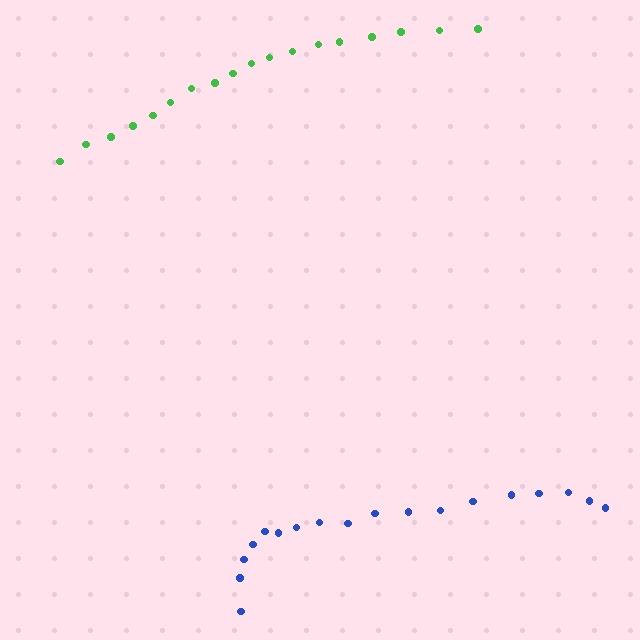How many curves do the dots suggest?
There are 2 distinct paths.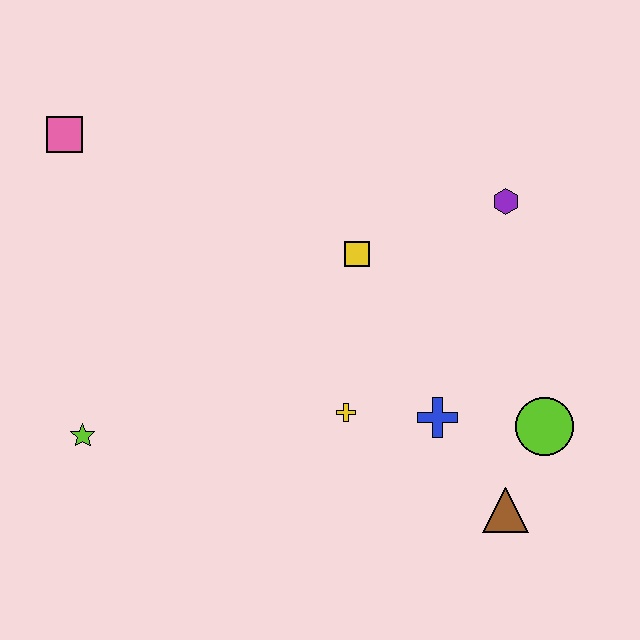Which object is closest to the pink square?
The lime star is closest to the pink square.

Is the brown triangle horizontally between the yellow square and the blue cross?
No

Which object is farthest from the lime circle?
The pink square is farthest from the lime circle.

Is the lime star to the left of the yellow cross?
Yes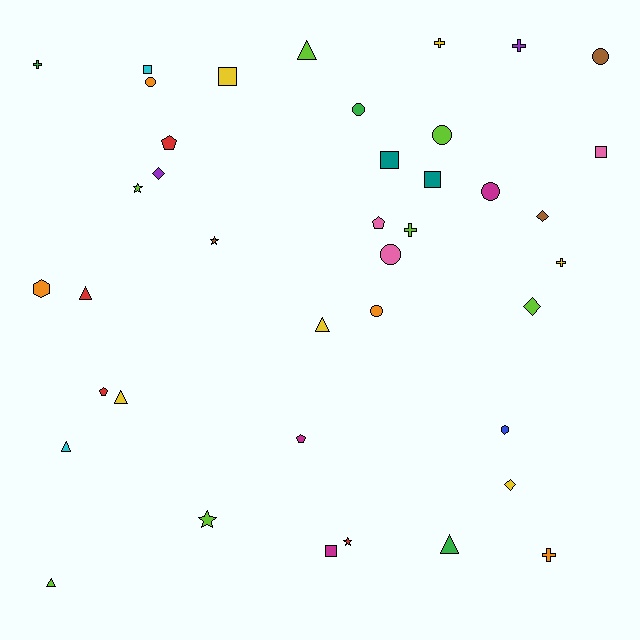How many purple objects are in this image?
There are 2 purple objects.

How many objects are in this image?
There are 40 objects.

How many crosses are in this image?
There are 6 crosses.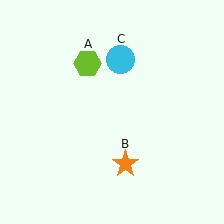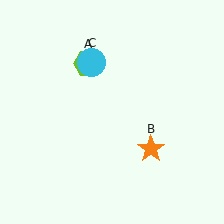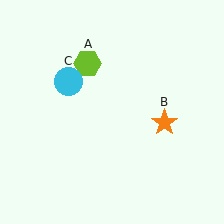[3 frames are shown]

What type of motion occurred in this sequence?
The orange star (object B), cyan circle (object C) rotated counterclockwise around the center of the scene.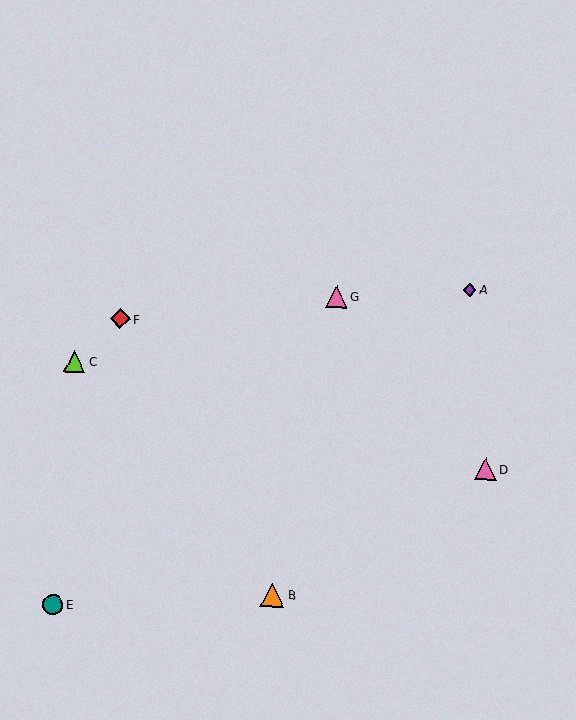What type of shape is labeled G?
Shape G is a pink triangle.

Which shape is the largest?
The orange triangle (labeled B) is the largest.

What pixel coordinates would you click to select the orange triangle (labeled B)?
Click at (273, 595) to select the orange triangle B.